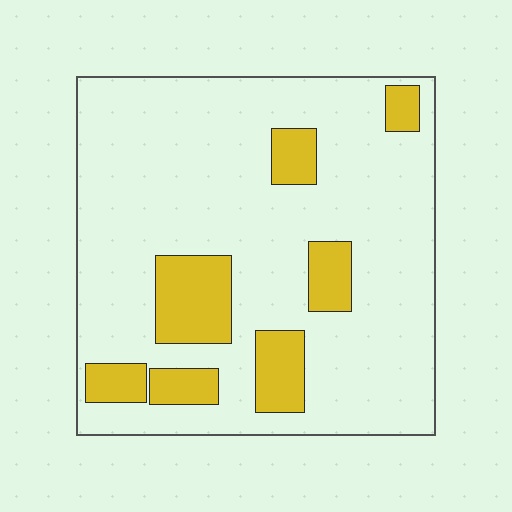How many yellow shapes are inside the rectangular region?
7.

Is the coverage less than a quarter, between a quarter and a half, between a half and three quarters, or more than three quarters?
Less than a quarter.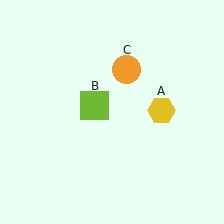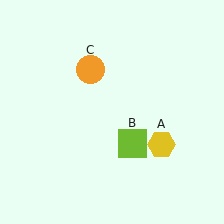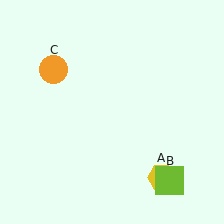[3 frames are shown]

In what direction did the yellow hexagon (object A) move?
The yellow hexagon (object A) moved down.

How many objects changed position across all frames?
3 objects changed position: yellow hexagon (object A), lime square (object B), orange circle (object C).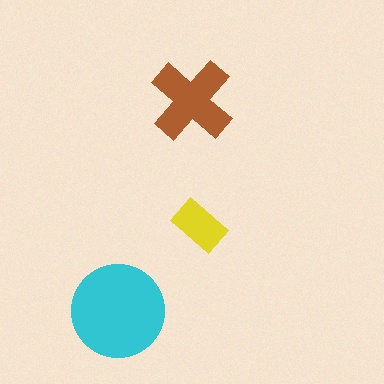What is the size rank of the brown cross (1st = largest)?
2nd.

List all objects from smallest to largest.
The yellow rectangle, the brown cross, the cyan circle.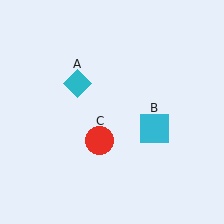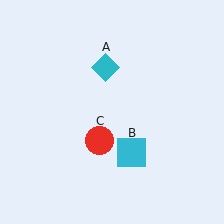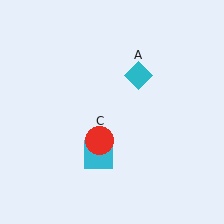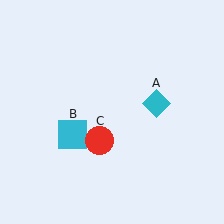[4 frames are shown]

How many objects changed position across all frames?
2 objects changed position: cyan diamond (object A), cyan square (object B).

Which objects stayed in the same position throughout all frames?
Red circle (object C) remained stationary.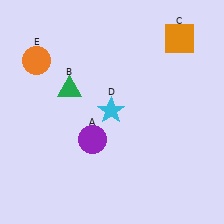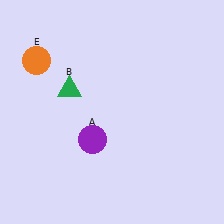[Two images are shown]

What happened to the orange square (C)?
The orange square (C) was removed in Image 2. It was in the top-right area of Image 1.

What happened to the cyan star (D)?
The cyan star (D) was removed in Image 2. It was in the top-left area of Image 1.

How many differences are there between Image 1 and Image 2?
There are 2 differences between the two images.